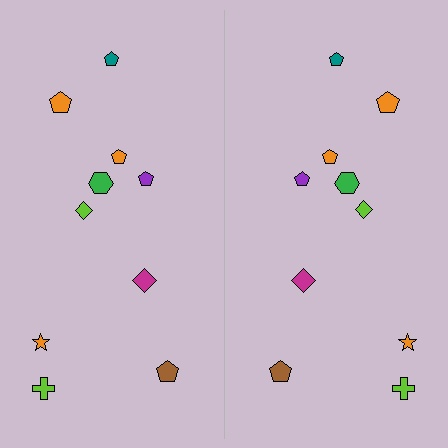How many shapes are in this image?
There are 20 shapes in this image.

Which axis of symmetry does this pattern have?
The pattern has a vertical axis of symmetry running through the center of the image.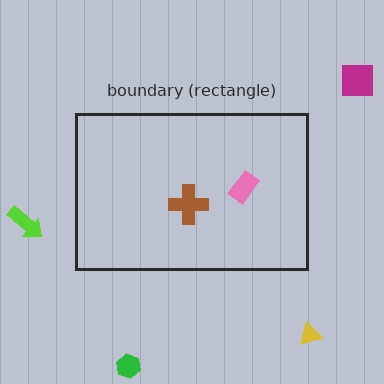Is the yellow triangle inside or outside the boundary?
Outside.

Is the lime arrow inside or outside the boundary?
Outside.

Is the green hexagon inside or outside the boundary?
Outside.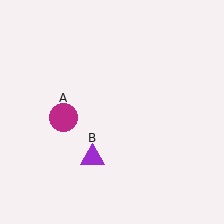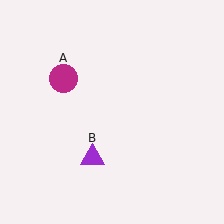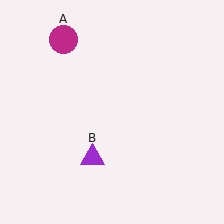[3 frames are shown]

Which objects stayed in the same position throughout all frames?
Purple triangle (object B) remained stationary.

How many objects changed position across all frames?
1 object changed position: magenta circle (object A).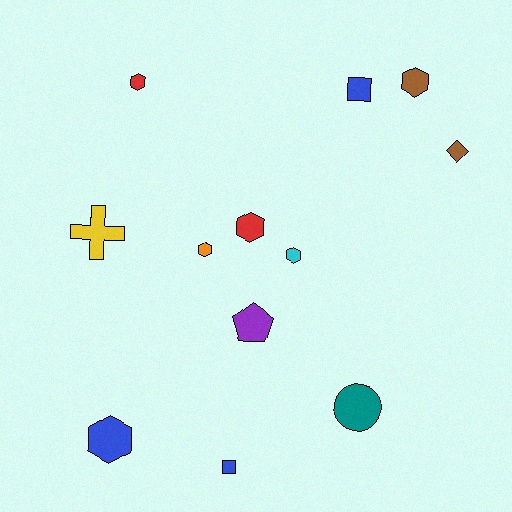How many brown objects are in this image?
There are 2 brown objects.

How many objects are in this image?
There are 12 objects.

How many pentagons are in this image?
There is 1 pentagon.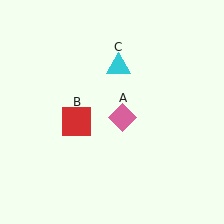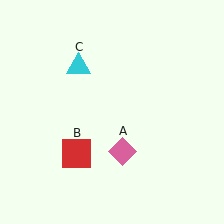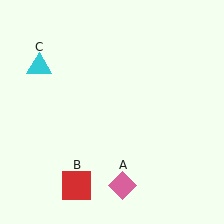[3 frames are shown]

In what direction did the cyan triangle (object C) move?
The cyan triangle (object C) moved left.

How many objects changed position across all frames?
3 objects changed position: pink diamond (object A), red square (object B), cyan triangle (object C).